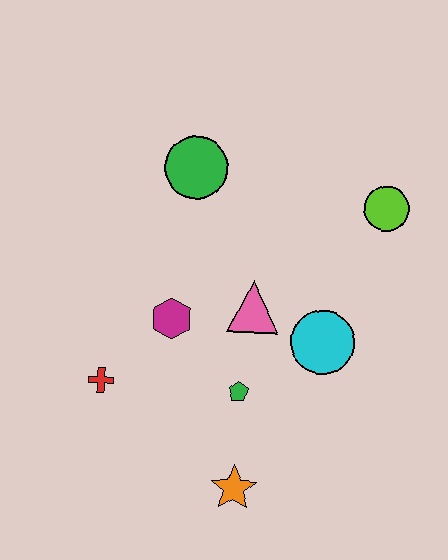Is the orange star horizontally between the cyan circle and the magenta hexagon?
Yes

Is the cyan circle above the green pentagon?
Yes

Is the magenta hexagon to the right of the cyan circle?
No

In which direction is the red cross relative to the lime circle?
The red cross is to the left of the lime circle.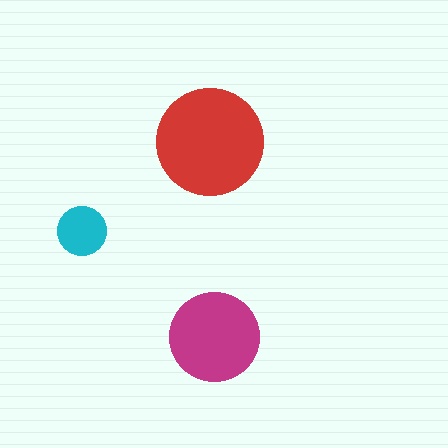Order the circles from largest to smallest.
the red one, the magenta one, the cyan one.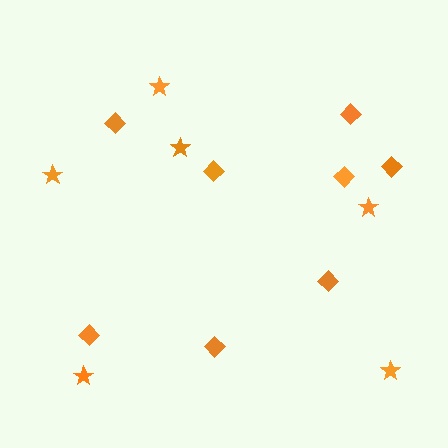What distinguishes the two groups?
There are 2 groups: one group of diamonds (8) and one group of stars (6).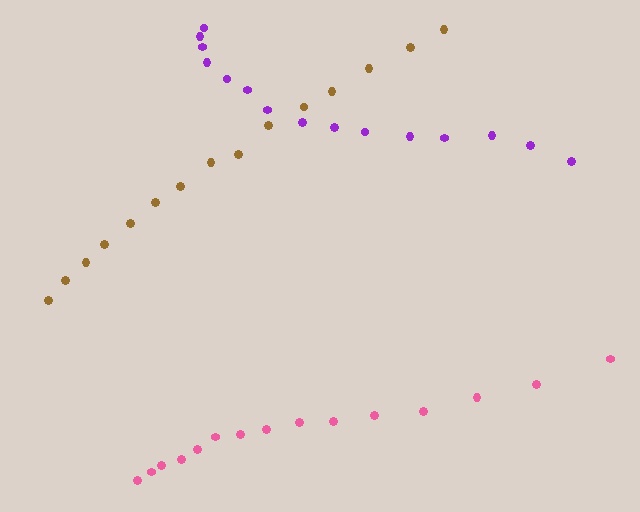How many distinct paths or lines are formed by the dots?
There are 3 distinct paths.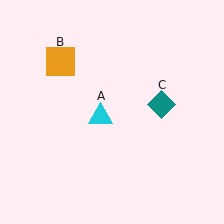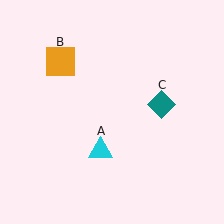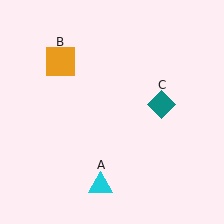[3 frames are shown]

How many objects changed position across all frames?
1 object changed position: cyan triangle (object A).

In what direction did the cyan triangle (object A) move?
The cyan triangle (object A) moved down.